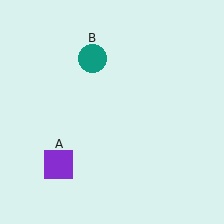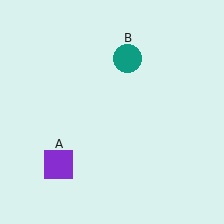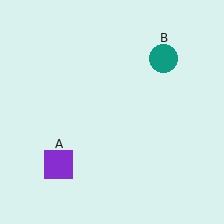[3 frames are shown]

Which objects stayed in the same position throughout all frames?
Purple square (object A) remained stationary.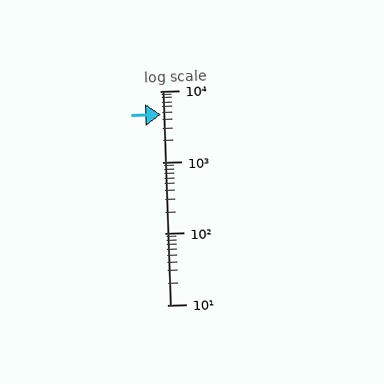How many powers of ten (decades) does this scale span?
The scale spans 3 decades, from 10 to 10000.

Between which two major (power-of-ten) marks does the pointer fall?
The pointer is between 1000 and 10000.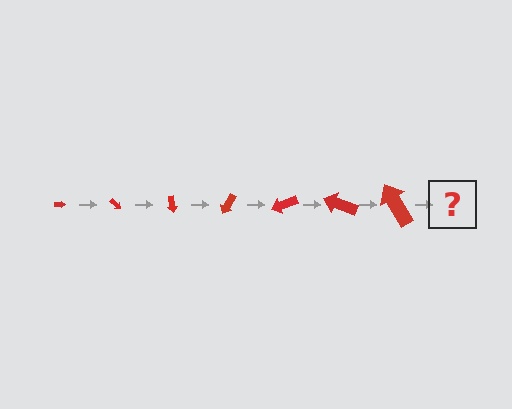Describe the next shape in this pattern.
It should be an arrow, larger than the previous one and rotated 280 degrees from the start.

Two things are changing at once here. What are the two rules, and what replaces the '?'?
The two rules are that the arrow grows larger each step and it rotates 40 degrees each step. The '?' should be an arrow, larger than the previous one and rotated 280 degrees from the start.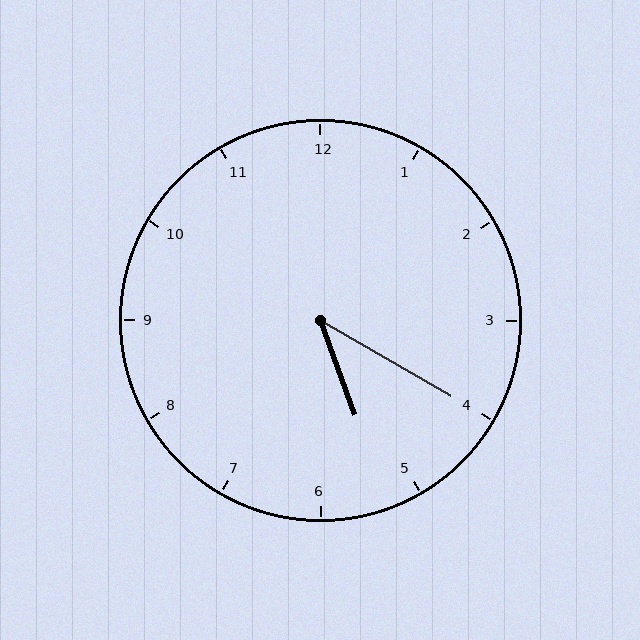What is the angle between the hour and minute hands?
Approximately 40 degrees.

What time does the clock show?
5:20.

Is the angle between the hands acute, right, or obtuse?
It is acute.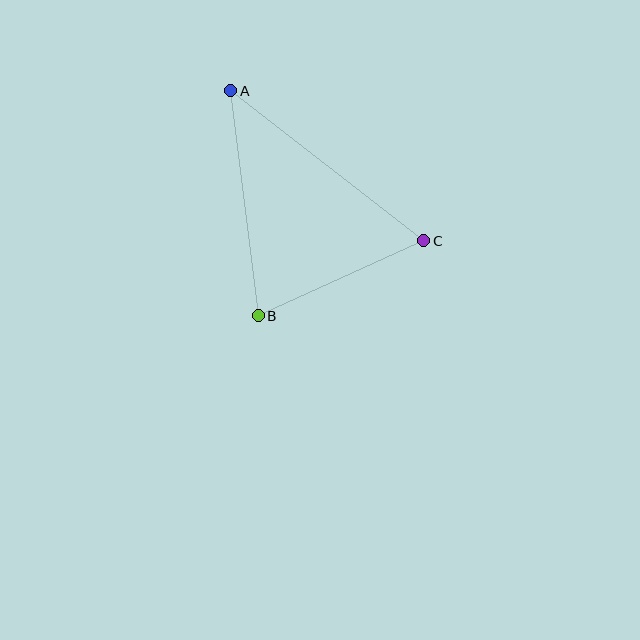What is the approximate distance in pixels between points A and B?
The distance between A and B is approximately 227 pixels.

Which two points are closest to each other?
Points B and C are closest to each other.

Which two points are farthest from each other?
Points A and C are farthest from each other.